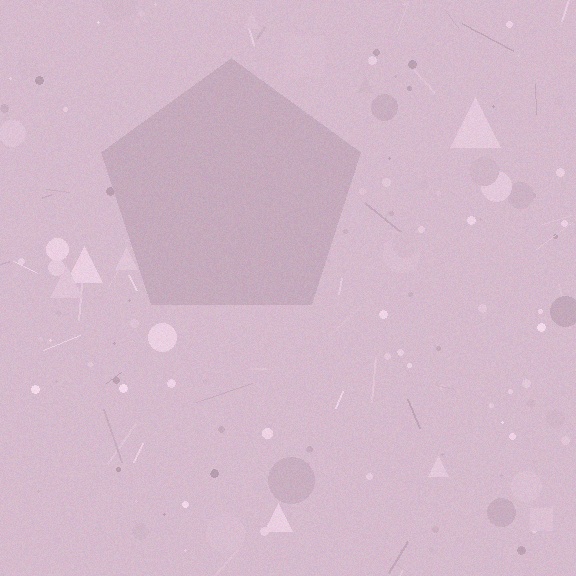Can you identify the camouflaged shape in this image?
The camouflaged shape is a pentagon.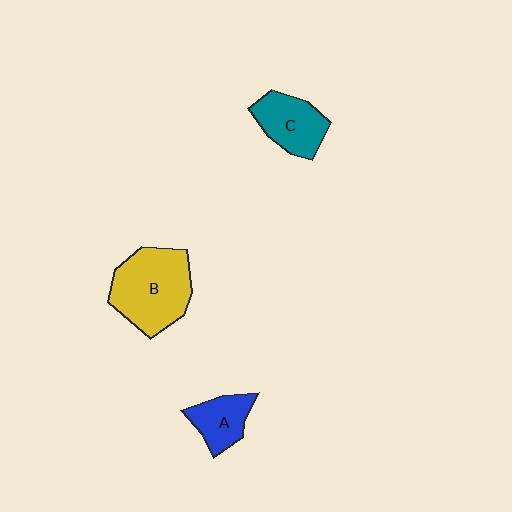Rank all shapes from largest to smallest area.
From largest to smallest: B (yellow), C (teal), A (blue).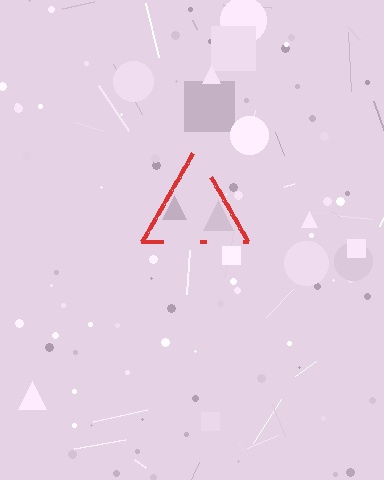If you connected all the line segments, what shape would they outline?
They would outline a triangle.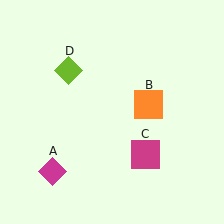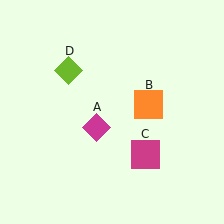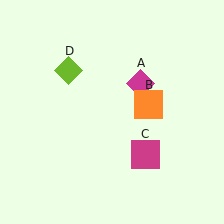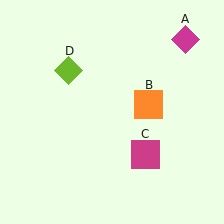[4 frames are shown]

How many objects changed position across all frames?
1 object changed position: magenta diamond (object A).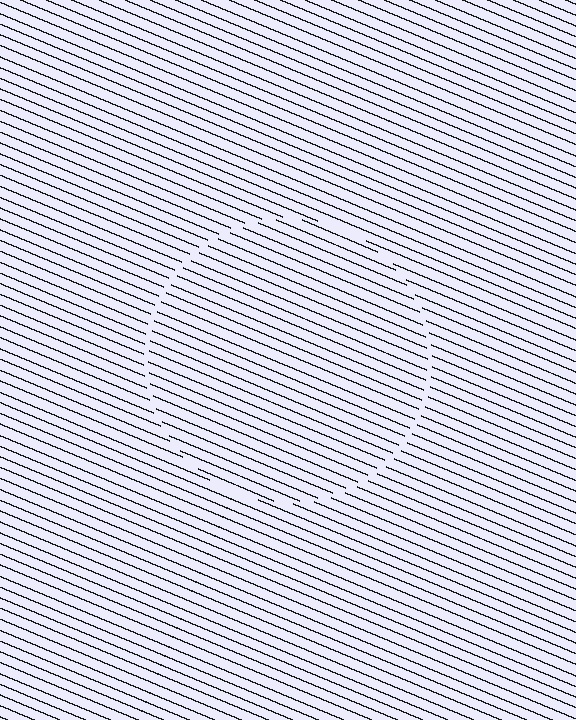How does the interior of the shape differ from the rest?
The interior of the shape contains the same grating, shifted by half a period — the contour is defined by the phase discontinuity where line-ends from the inner and outer gratings abut.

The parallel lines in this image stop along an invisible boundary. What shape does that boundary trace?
An illusory circle. The interior of the shape contains the same grating, shifted by half a period — the contour is defined by the phase discontinuity where line-ends from the inner and outer gratings abut.